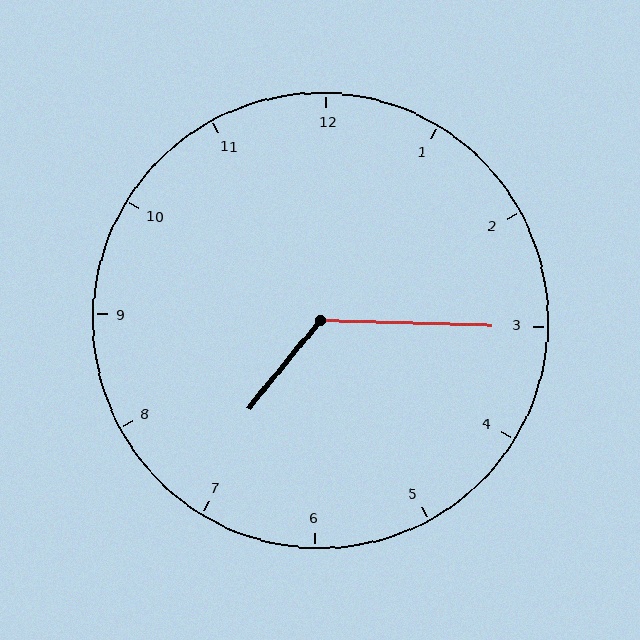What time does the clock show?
7:15.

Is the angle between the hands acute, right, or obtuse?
It is obtuse.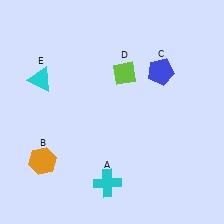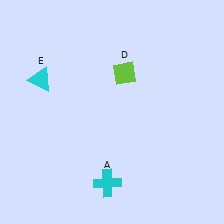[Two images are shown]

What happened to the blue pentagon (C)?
The blue pentagon (C) was removed in Image 2. It was in the top-right area of Image 1.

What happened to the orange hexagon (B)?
The orange hexagon (B) was removed in Image 2. It was in the bottom-left area of Image 1.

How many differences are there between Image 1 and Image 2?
There are 2 differences between the two images.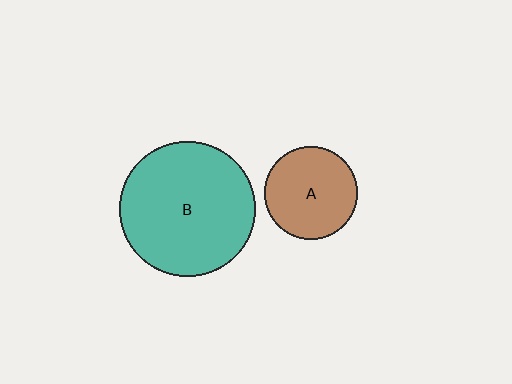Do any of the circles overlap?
No, none of the circles overlap.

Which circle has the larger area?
Circle B (teal).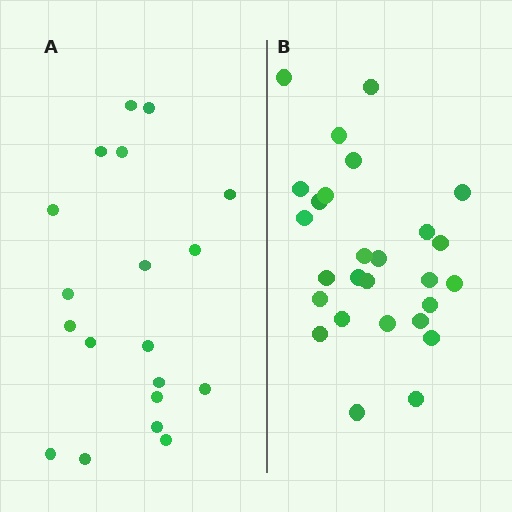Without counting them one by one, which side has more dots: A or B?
Region B (the right region) has more dots.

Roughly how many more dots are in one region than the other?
Region B has roughly 8 or so more dots than region A.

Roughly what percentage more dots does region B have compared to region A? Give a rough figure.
About 40% more.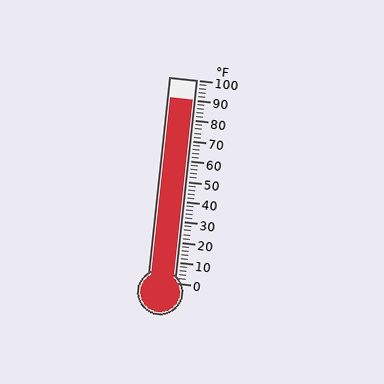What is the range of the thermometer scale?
The thermometer scale ranges from 0°F to 100°F.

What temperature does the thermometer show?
The thermometer shows approximately 90°F.